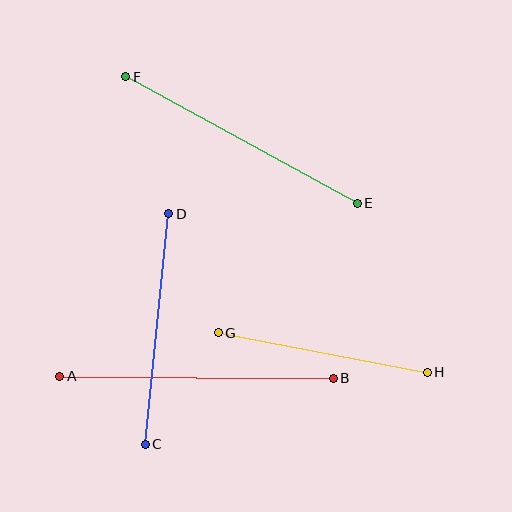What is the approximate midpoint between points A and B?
The midpoint is at approximately (196, 377) pixels.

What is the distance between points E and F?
The distance is approximately 264 pixels.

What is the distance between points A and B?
The distance is approximately 274 pixels.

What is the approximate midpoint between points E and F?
The midpoint is at approximately (241, 140) pixels.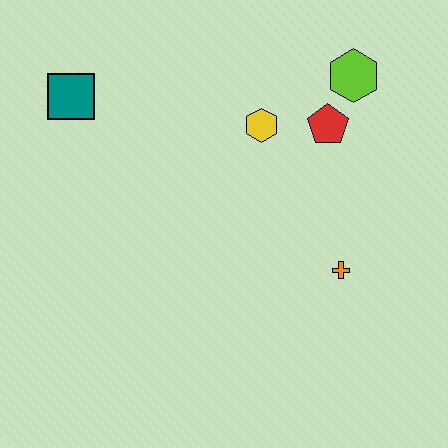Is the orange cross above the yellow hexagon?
No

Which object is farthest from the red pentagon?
The teal square is farthest from the red pentagon.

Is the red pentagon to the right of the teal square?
Yes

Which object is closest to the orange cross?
The red pentagon is closest to the orange cross.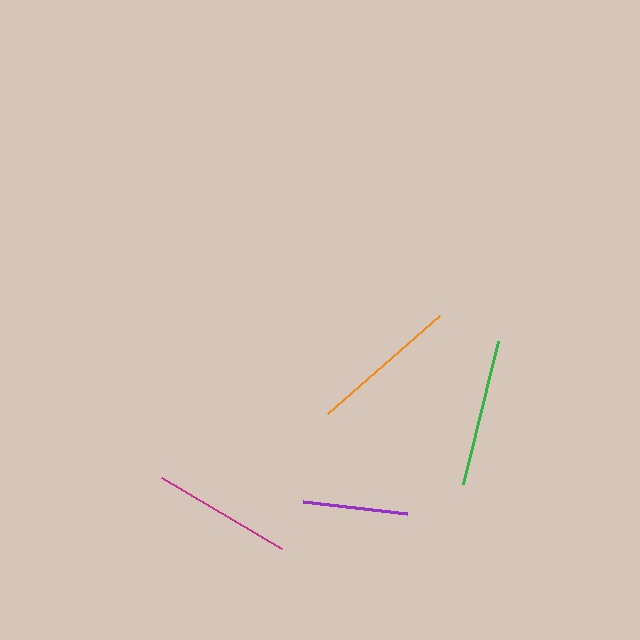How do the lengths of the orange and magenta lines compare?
The orange and magenta lines are approximately the same length.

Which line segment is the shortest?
The purple line is the shortest at approximately 105 pixels.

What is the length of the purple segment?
The purple segment is approximately 105 pixels long.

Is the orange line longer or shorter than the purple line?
The orange line is longer than the purple line.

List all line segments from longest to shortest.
From longest to shortest: orange, green, magenta, purple.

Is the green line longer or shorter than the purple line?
The green line is longer than the purple line.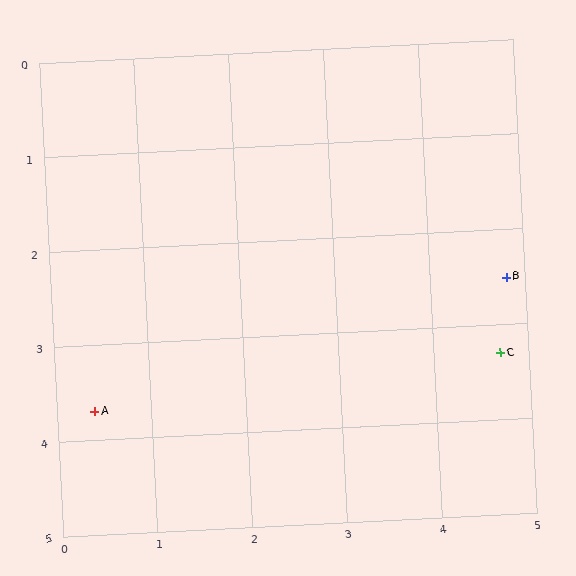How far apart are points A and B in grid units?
Points A and B are about 4.6 grid units apart.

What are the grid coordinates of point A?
Point A is at approximately (0.4, 3.7).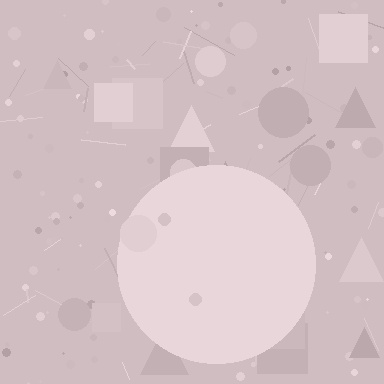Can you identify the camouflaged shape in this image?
The camouflaged shape is a circle.